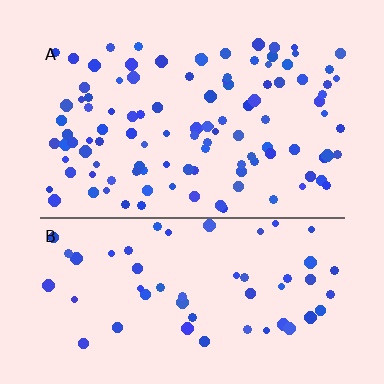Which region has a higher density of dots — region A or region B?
A (the top).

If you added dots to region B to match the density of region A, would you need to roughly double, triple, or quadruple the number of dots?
Approximately double.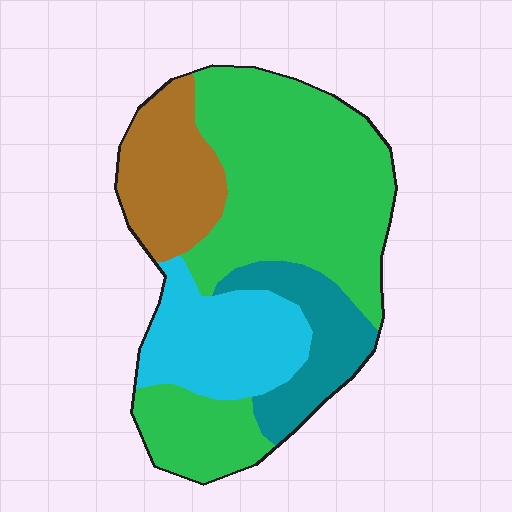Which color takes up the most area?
Green, at roughly 50%.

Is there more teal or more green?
Green.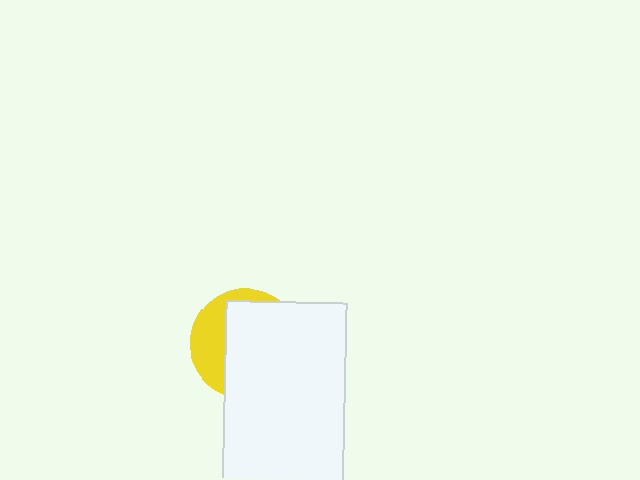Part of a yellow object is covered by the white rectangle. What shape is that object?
It is a circle.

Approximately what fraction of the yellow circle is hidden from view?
Roughly 68% of the yellow circle is hidden behind the white rectangle.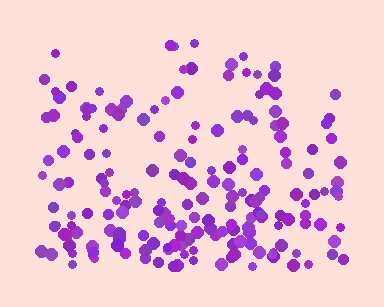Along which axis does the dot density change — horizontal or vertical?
Vertical.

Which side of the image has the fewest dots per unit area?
The top.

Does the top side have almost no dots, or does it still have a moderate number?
Still a moderate number, just noticeably fewer than the bottom.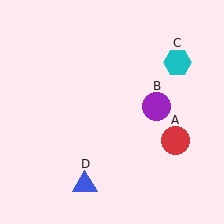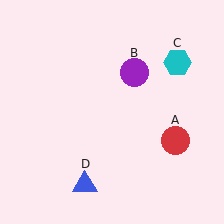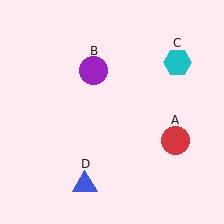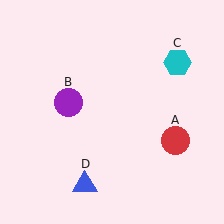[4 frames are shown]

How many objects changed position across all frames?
1 object changed position: purple circle (object B).